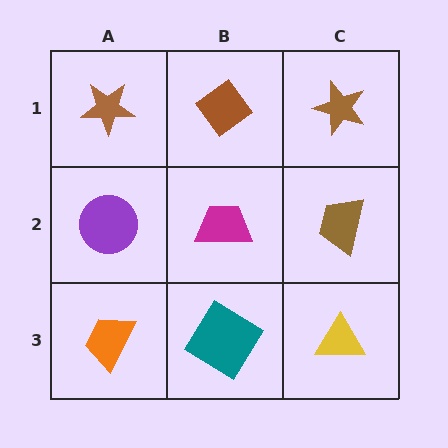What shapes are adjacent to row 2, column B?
A brown diamond (row 1, column B), a teal diamond (row 3, column B), a purple circle (row 2, column A), a brown trapezoid (row 2, column C).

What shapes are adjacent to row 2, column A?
A brown star (row 1, column A), an orange trapezoid (row 3, column A), a magenta trapezoid (row 2, column B).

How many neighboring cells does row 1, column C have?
2.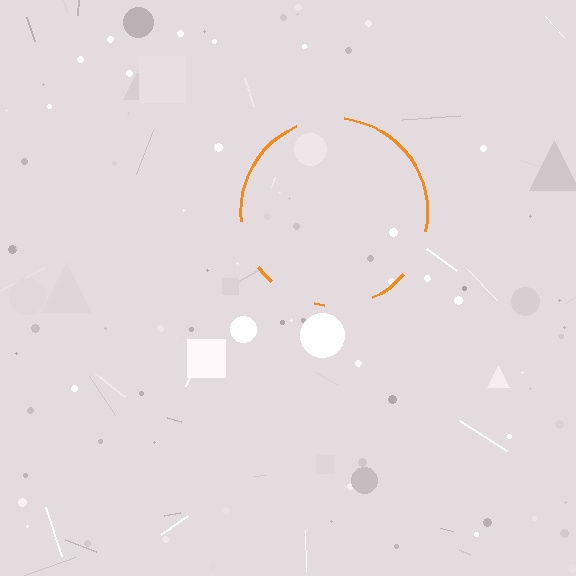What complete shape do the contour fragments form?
The contour fragments form a circle.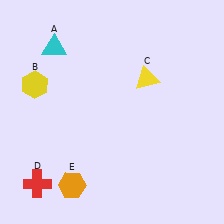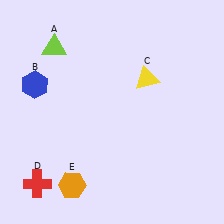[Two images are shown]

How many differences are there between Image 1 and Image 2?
There are 2 differences between the two images.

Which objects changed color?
A changed from cyan to lime. B changed from yellow to blue.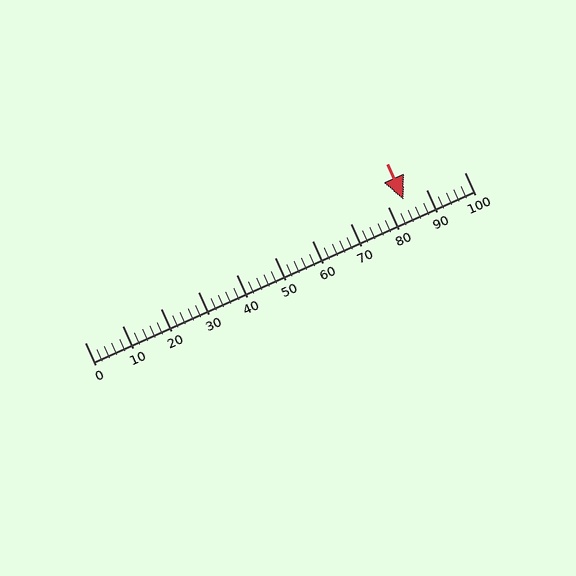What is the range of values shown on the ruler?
The ruler shows values from 0 to 100.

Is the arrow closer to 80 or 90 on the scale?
The arrow is closer to 80.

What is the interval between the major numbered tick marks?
The major tick marks are spaced 10 units apart.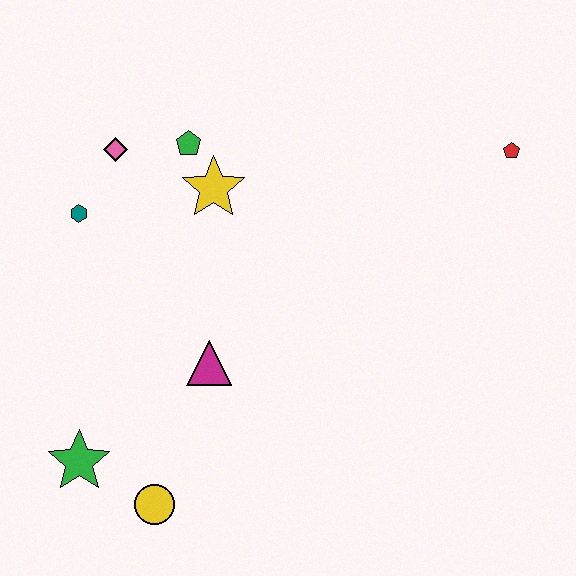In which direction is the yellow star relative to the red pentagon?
The yellow star is to the left of the red pentagon.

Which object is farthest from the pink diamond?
The red pentagon is farthest from the pink diamond.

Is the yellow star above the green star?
Yes